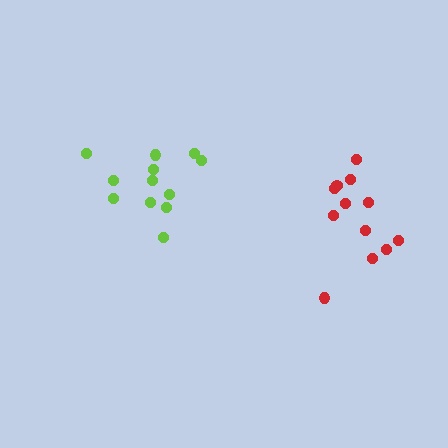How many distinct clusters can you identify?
There are 2 distinct clusters.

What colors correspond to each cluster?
The clusters are colored: red, lime.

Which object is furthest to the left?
The lime cluster is leftmost.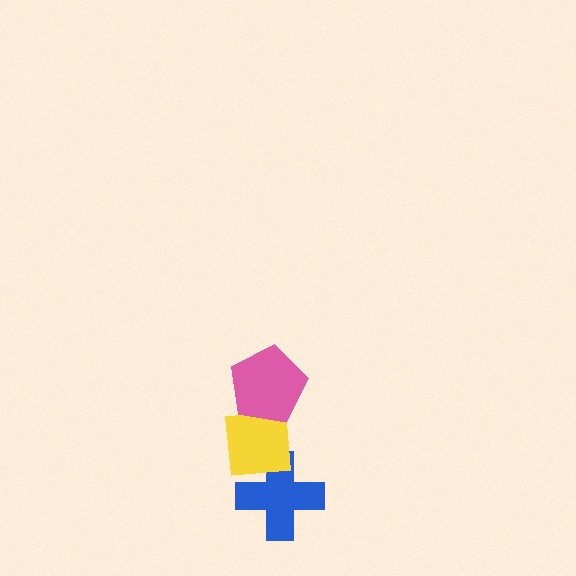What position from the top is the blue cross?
The blue cross is 3rd from the top.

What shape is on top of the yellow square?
The pink pentagon is on top of the yellow square.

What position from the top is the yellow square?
The yellow square is 2nd from the top.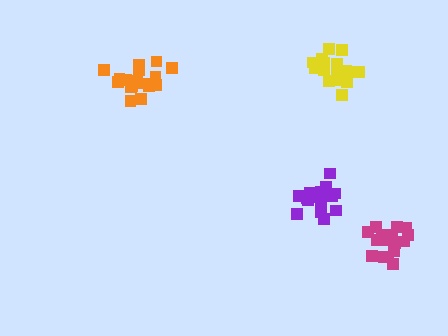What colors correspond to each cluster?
The clusters are colored: orange, purple, magenta, yellow.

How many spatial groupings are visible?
There are 4 spatial groupings.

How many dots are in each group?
Group 1: 19 dots, Group 2: 18 dots, Group 3: 18 dots, Group 4: 18 dots (73 total).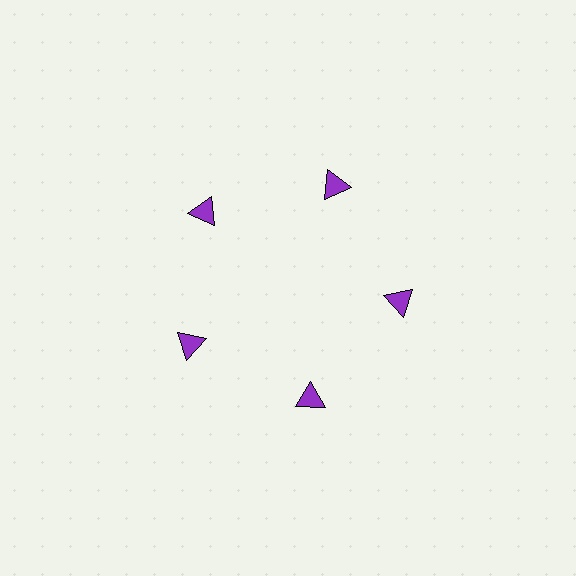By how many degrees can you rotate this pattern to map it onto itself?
The pattern maps onto itself every 72 degrees of rotation.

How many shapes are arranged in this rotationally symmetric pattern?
There are 5 shapes, arranged in 5 groups of 1.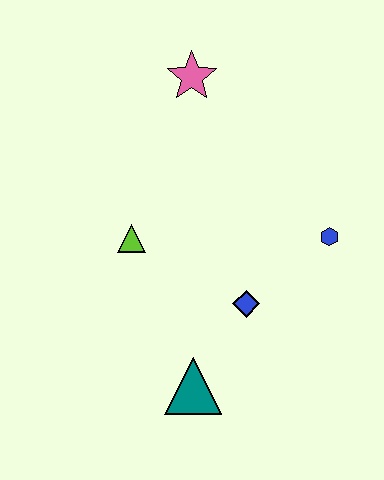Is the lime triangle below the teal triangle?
No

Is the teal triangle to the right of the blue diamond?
No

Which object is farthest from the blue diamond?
The pink star is farthest from the blue diamond.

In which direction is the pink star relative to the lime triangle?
The pink star is above the lime triangle.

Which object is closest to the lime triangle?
The blue diamond is closest to the lime triangle.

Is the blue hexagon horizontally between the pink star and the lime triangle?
No